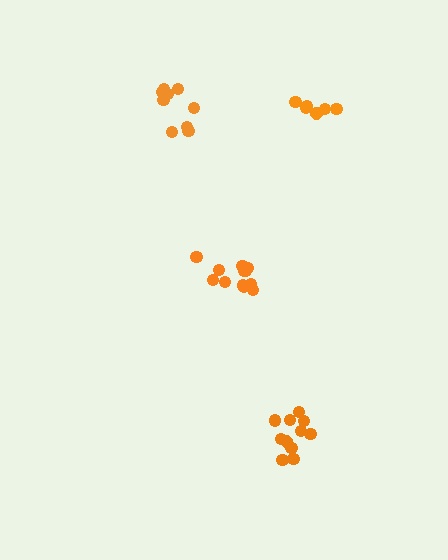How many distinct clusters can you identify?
There are 4 distinct clusters.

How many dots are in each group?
Group 1: 6 dots, Group 2: 12 dots, Group 3: 9 dots, Group 4: 11 dots (38 total).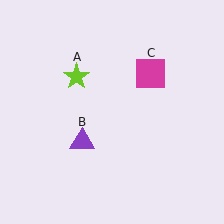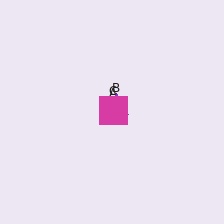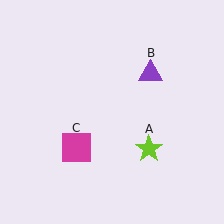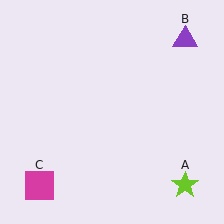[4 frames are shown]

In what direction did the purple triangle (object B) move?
The purple triangle (object B) moved up and to the right.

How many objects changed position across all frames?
3 objects changed position: lime star (object A), purple triangle (object B), magenta square (object C).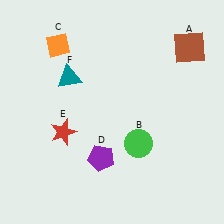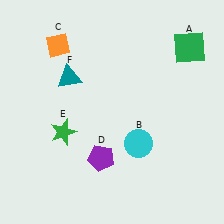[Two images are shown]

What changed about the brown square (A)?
In Image 1, A is brown. In Image 2, it changed to green.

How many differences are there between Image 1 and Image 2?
There are 3 differences between the two images.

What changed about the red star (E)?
In Image 1, E is red. In Image 2, it changed to green.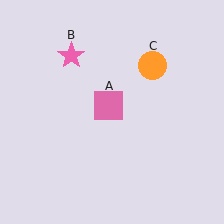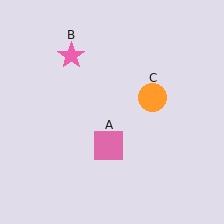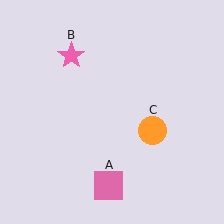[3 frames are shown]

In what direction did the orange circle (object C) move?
The orange circle (object C) moved down.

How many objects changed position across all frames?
2 objects changed position: pink square (object A), orange circle (object C).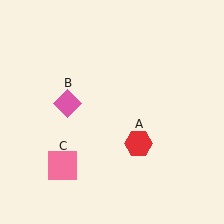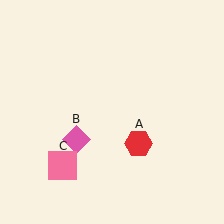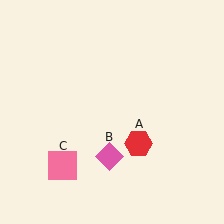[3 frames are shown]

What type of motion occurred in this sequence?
The pink diamond (object B) rotated counterclockwise around the center of the scene.